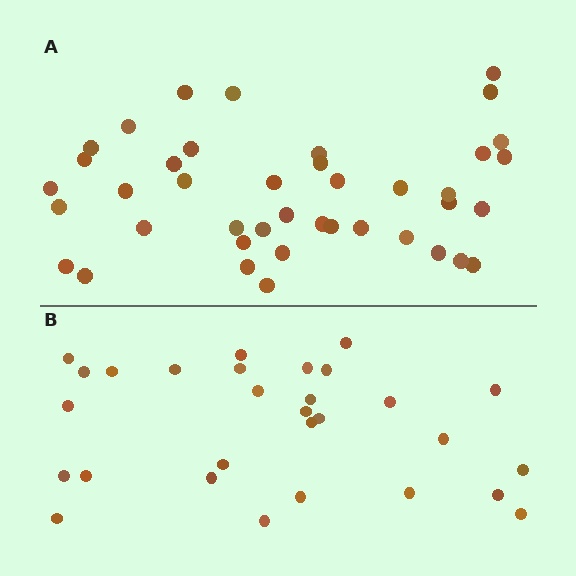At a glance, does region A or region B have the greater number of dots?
Region A (the top region) has more dots.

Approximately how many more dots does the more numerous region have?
Region A has roughly 12 or so more dots than region B.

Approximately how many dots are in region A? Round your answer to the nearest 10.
About 40 dots. (The exact count is 41, which rounds to 40.)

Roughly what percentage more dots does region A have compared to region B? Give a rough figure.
About 40% more.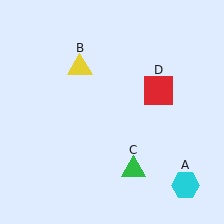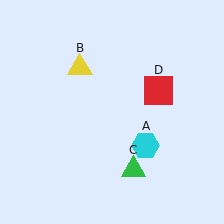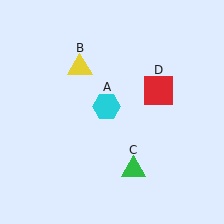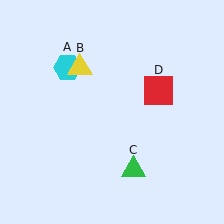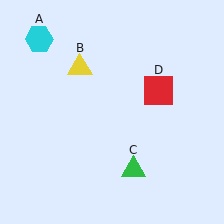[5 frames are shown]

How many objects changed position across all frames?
1 object changed position: cyan hexagon (object A).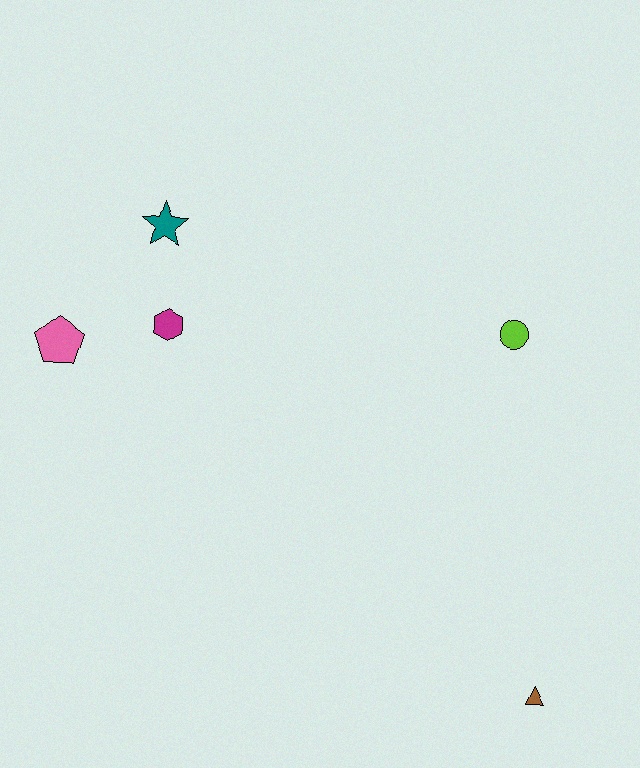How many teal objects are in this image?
There is 1 teal object.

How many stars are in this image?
There is 1 star.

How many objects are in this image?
There are 5 objects.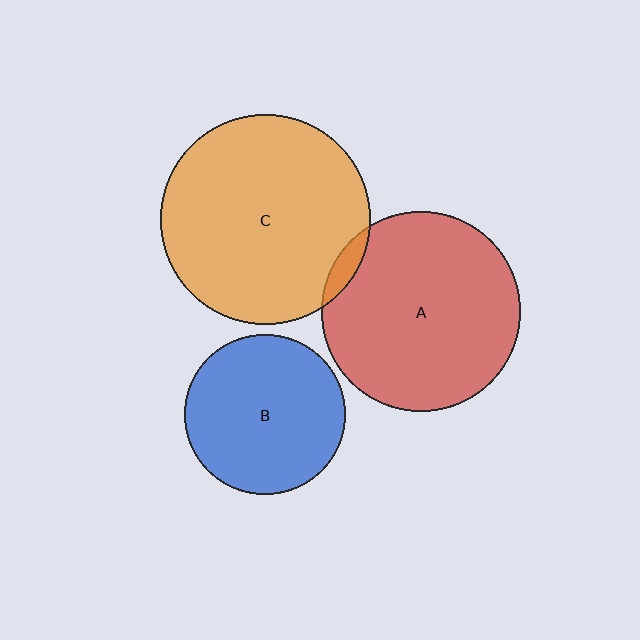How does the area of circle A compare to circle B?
Approximately 1.6 times.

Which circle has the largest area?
Circle C (orange).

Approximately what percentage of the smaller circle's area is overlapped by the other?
Approximately 5%.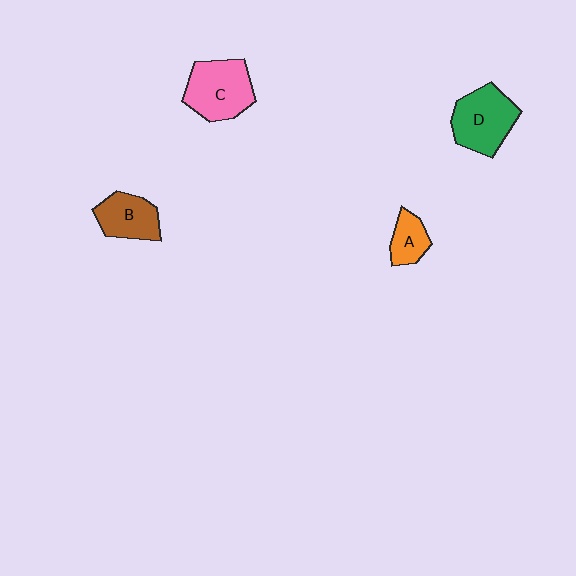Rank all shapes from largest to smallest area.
From largest to smallest: C (pink), D (green), B (brown), A (orange).